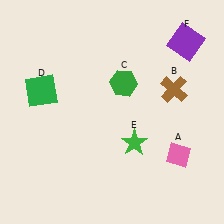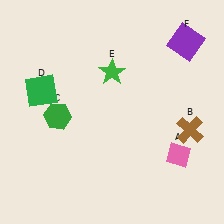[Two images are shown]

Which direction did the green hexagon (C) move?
The green hexagon (C) moved left.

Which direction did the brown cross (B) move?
The brown cross (B) moved down.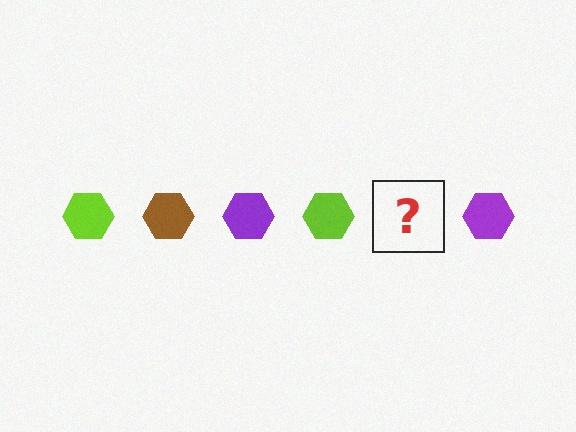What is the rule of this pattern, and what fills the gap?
The rule is that the pattern cycles through lime, brown, purple hexagons. The gap should be filled with a brown hexagon.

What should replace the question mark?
The question mark should be replaced with a brown hexagon.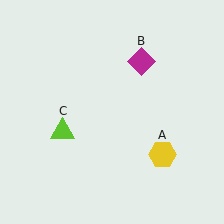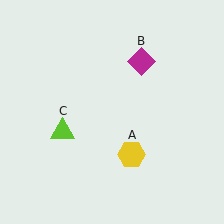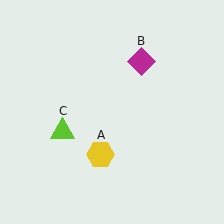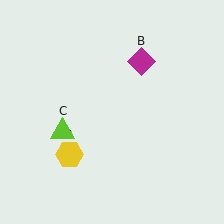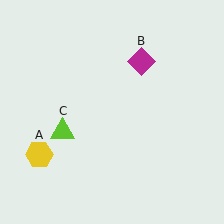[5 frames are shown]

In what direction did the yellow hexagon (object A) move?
The yellow hexagon (object A) moved left.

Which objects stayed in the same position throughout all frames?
Magenta diamond (object B) and lime triangle (object C) remained stationary.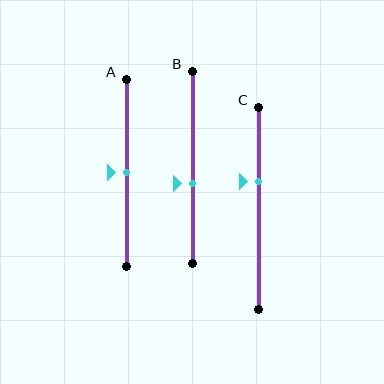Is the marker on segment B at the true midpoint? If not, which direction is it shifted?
No, the marker on segment B is shifted downward by about 8% of the segment length.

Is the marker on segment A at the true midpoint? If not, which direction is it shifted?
Yes, the marker on segment A is at the true midpoint.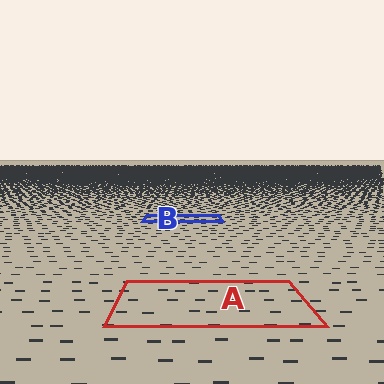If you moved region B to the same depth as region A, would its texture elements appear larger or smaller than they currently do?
They would appear larger. At a closer depth, the same texture elements are projected at a bigger on-screen size.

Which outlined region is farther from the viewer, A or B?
Region B is farther from the viewer — the texture elements inside it appear smaller and more densely packed.